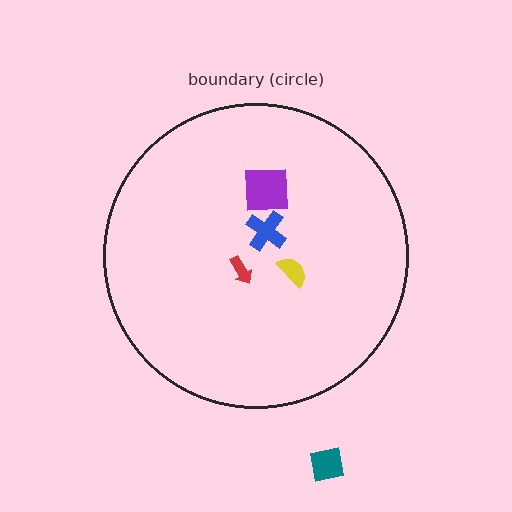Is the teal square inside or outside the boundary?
Outside.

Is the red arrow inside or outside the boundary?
Inside.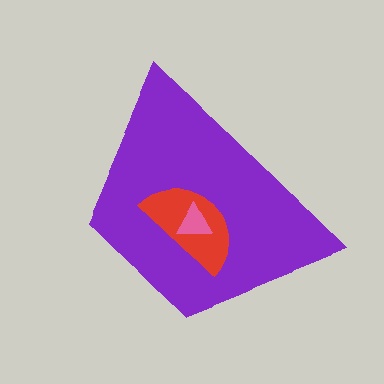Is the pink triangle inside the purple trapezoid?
Yes.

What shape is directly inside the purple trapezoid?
The red semicircle.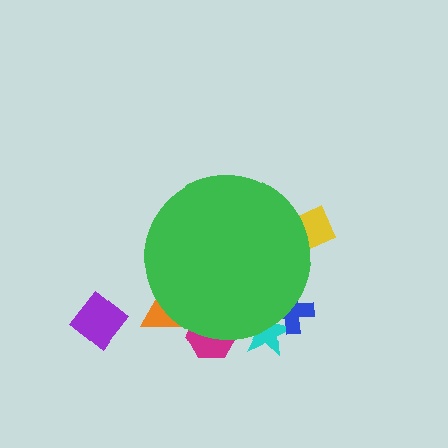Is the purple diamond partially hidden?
No, the purple diamond is fully visible.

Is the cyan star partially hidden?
Yes, the cyan star is partially hidden behind the green circle.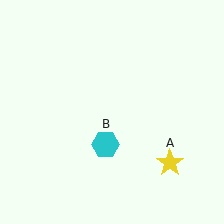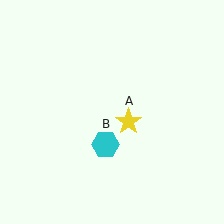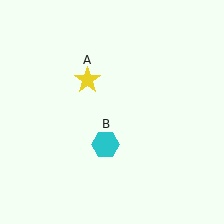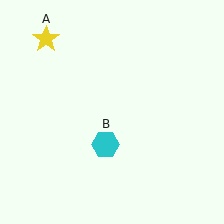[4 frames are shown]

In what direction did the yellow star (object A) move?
The yellow star (object A) moved up and to the left.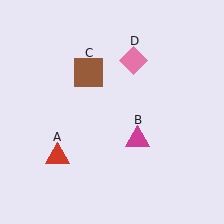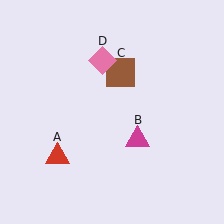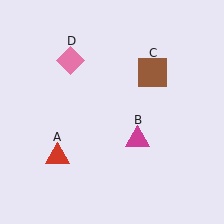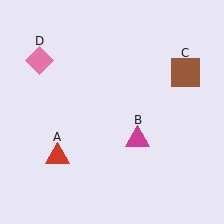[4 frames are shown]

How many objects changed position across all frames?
2 objects changed position: brown square (object C), pink diamond (object D).